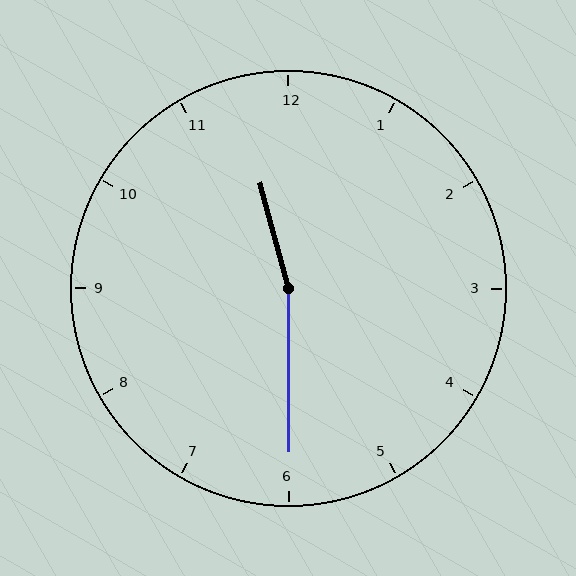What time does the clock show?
11:30.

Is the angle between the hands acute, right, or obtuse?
It is obtuse.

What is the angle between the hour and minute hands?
Approximately 165 degrees.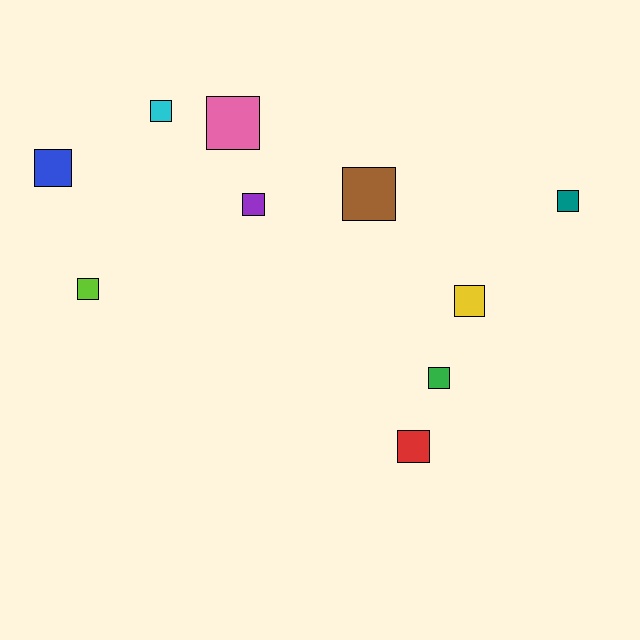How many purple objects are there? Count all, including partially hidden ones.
There is 1 purple object.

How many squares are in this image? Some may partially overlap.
There are 10 squares.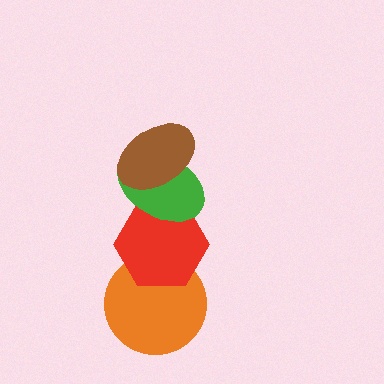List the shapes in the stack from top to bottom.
From top to bottom: the brown ellipse, the green ellipse, the red hexagon, the orange circle.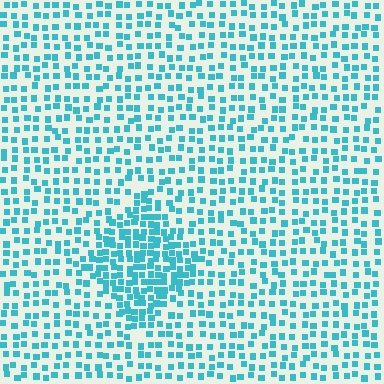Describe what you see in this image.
The image contains small cyan elements arranged at two different densities. A diamond-shaped region is visible where the elements are more densely packed than the surrounding area.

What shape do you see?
I see a diamond.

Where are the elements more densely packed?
The elements are more densely packed inside the diamond boundary.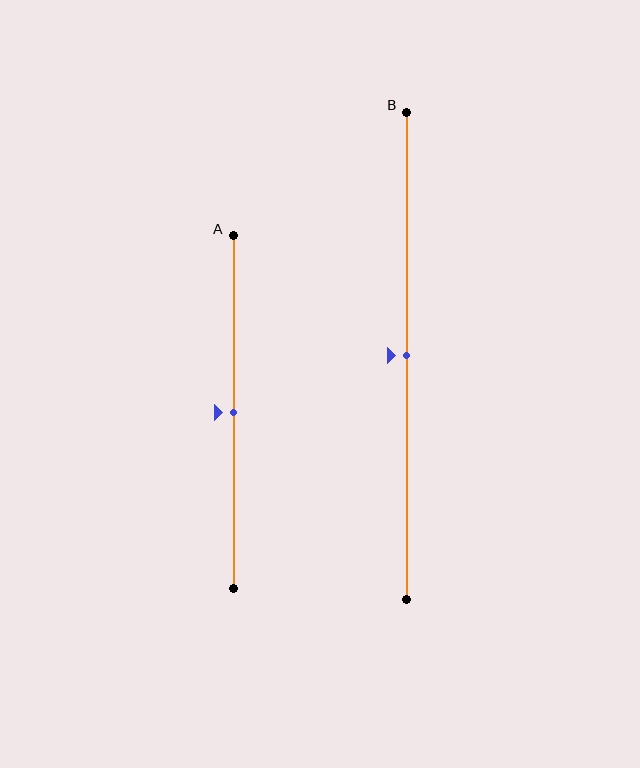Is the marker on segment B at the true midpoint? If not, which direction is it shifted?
Yes, the marker on segment B is at the true midpoint.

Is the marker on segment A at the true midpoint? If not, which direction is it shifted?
Yes, the marker on segment A is at the true midpoint.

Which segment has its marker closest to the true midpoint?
Segment A has its marker closest to the true midpoint.